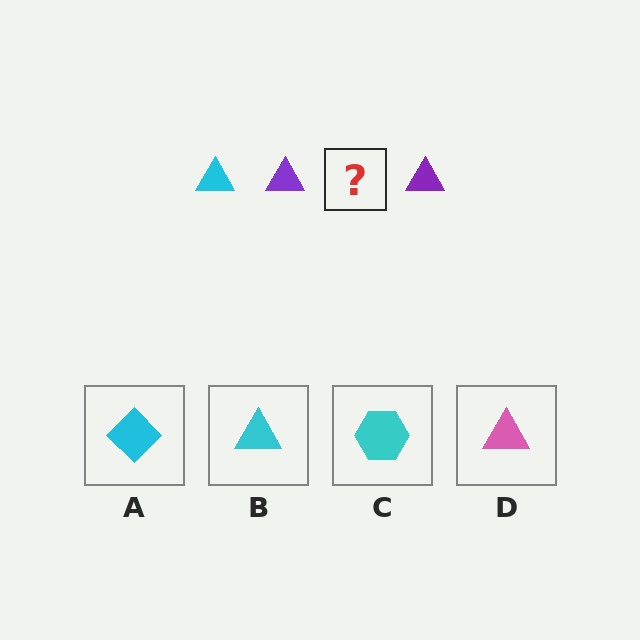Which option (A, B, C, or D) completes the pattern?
B.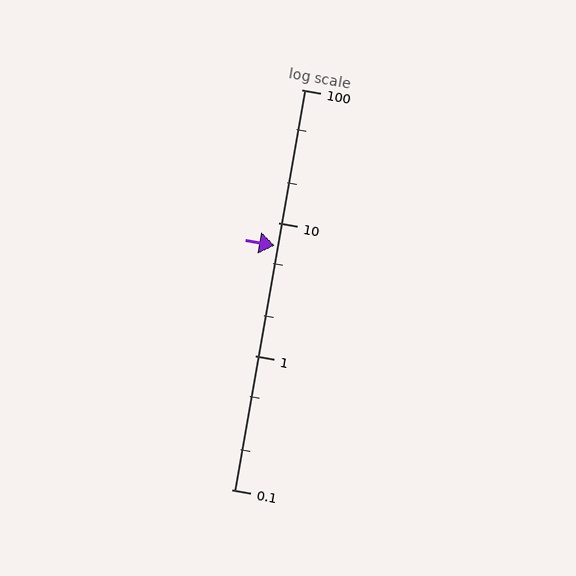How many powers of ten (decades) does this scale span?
The scale spans 3 decades, from 0.1 to 100.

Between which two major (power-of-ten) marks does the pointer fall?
The pointer is between 1 and 10.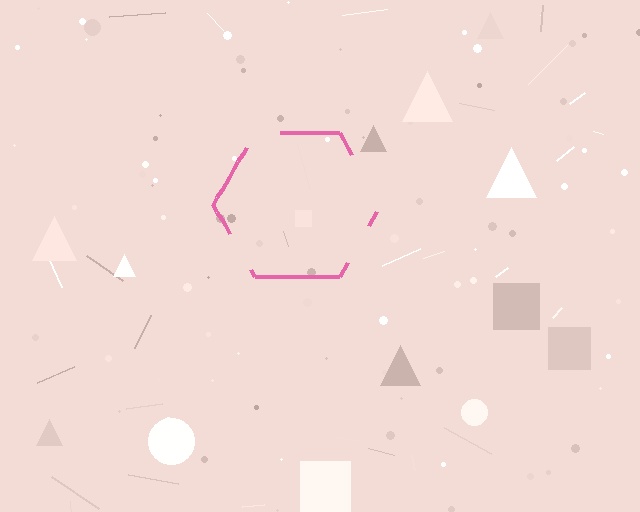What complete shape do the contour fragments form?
The contour fragments form a hexagon.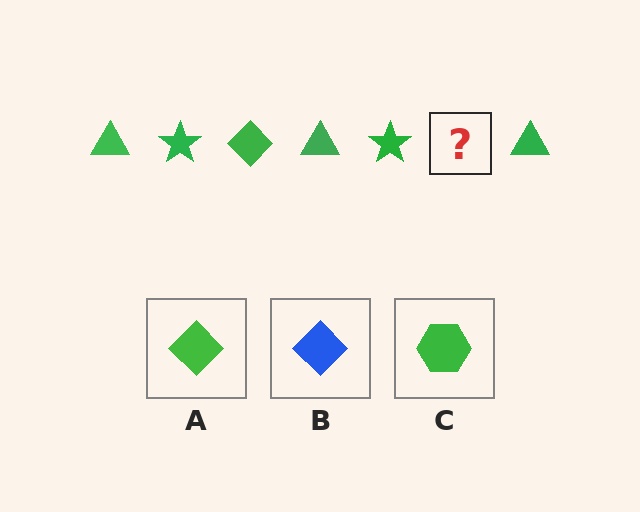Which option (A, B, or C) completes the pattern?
A.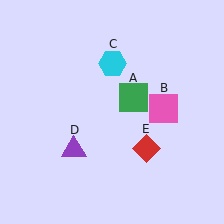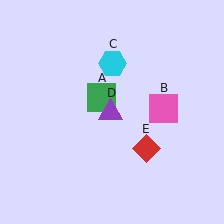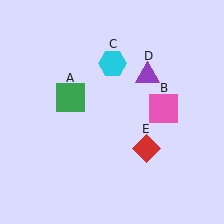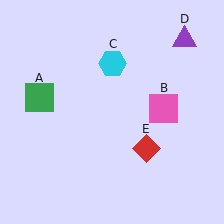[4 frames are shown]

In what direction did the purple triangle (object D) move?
The purple triangle (object D) moved up and to the right.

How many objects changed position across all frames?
2 objects changed position: green square (object A), purple triangle (object D).